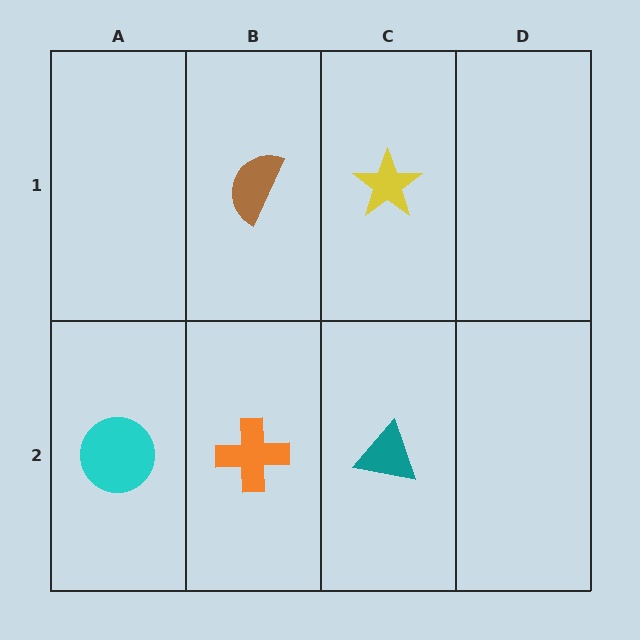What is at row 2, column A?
A cyan circle.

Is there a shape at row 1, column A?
No, that cell is empty.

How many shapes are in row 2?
3 shapes.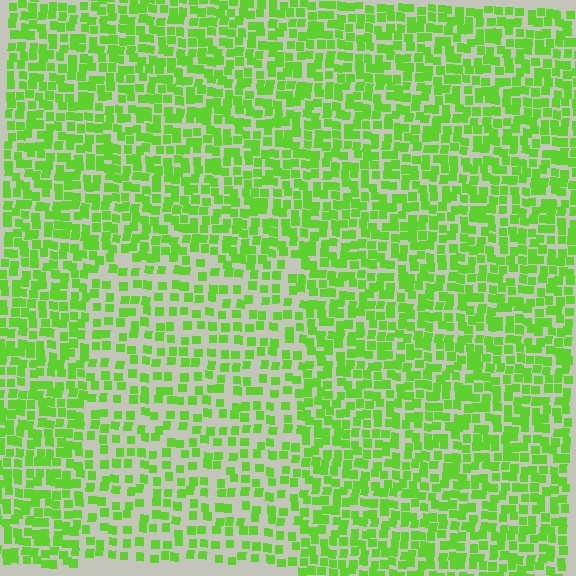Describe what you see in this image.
The image contains small lime elements arranged at two different densities. A rectangle-shaped region is visible where the elements are less densely packed than the surrounding area.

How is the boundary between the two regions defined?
The boundary is defined by a change in element density (approximately 1.7x ratio). All elements are the same color, size, and shape.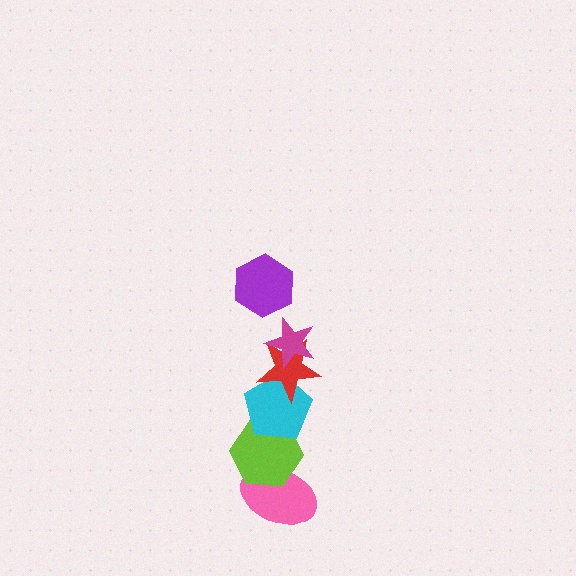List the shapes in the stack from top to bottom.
From top to bottom: the purple hexagon, the magenta star, the red star, the cyan pentagon, the lime hexagon, the pink ellipse.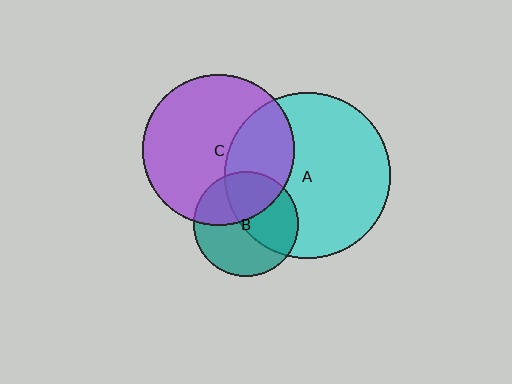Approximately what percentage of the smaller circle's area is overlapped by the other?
Approximately 50%.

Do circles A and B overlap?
Yes.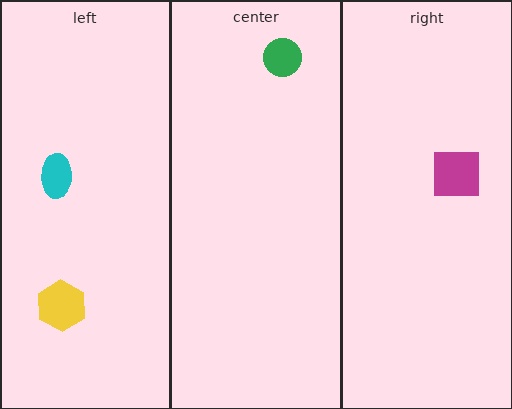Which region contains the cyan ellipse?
The left region.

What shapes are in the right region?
The magenta square.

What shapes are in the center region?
The green circle.